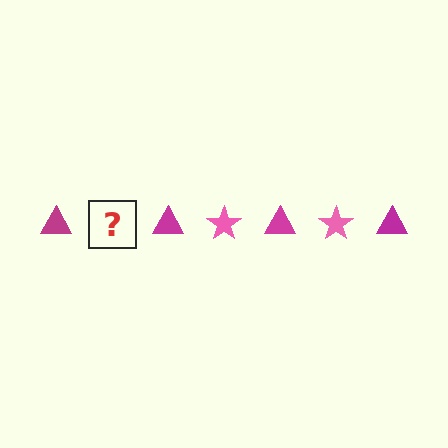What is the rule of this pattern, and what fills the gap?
The rule is that the pattern alternates between magenta triangle and pink star. The gap should be filled with a pink star.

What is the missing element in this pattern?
The missing element is a pink star.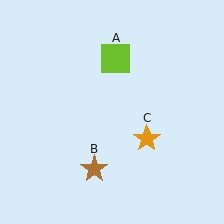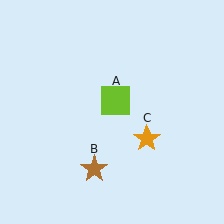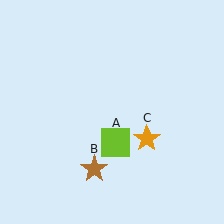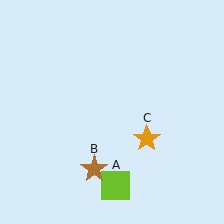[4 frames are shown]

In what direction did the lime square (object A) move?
The lime square (object A) moved down.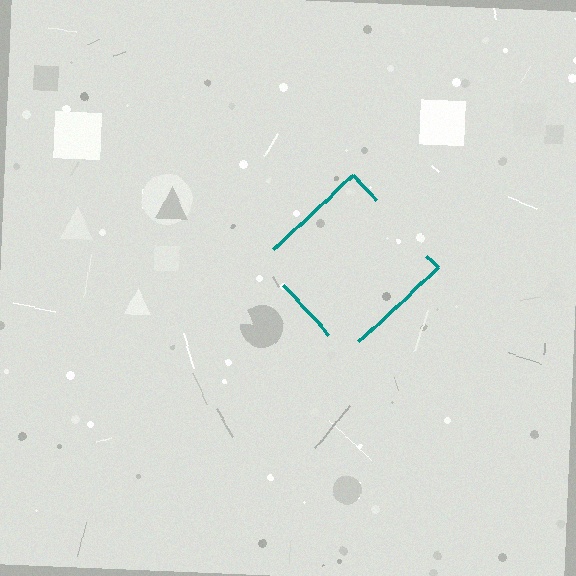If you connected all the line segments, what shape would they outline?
They would outline a diamond.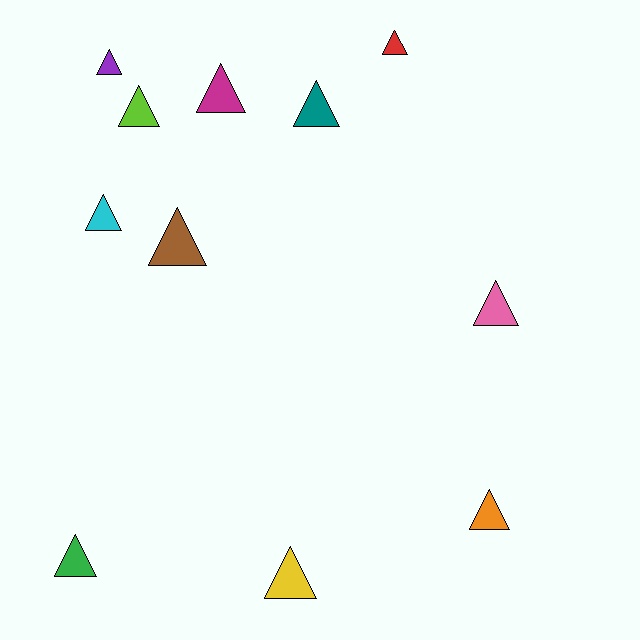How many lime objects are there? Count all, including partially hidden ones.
There is 1 lime object.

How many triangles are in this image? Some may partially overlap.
There are 11 triangles.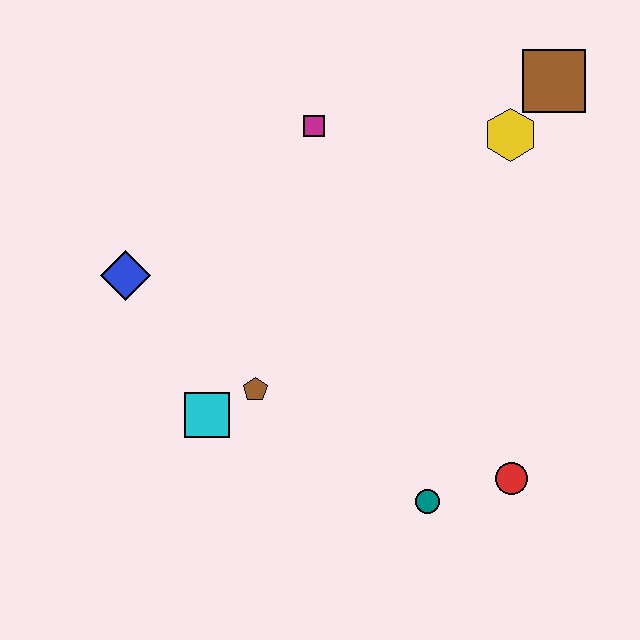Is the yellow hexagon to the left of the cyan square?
No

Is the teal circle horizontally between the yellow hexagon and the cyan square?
Yes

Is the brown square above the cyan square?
Yes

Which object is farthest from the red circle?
The blue diamond is farthest from the red circle.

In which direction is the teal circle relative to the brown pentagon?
The teal circle is to the right of the brown pentagon.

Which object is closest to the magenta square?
The yellow hexagon is closest to the magenta square.